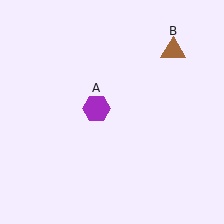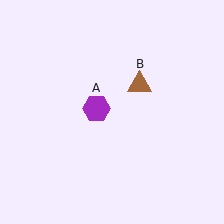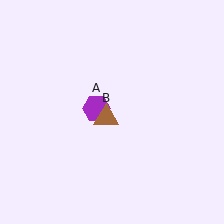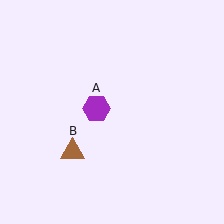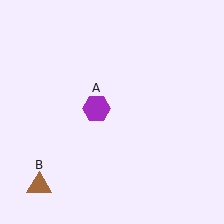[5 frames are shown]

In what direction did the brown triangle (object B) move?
The brown triangle (object B) moved down and to the left.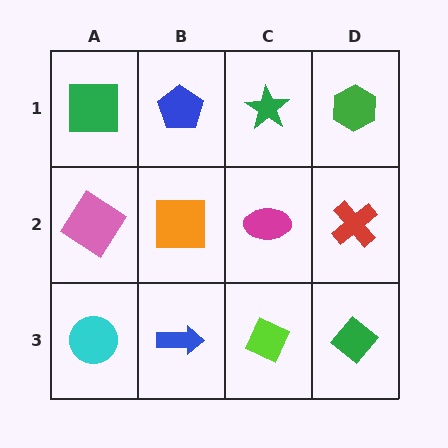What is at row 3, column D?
A green diamond.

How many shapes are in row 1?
4 shapes.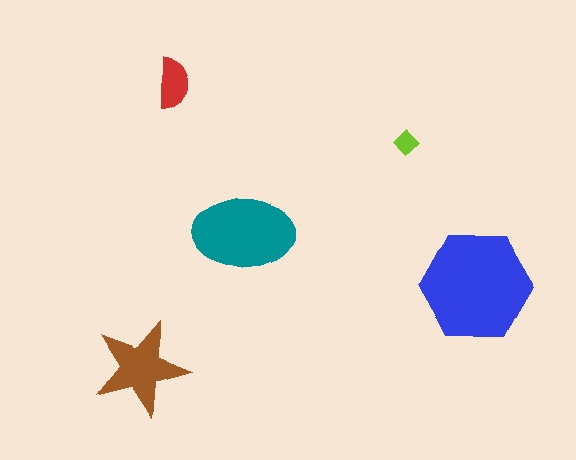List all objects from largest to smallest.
The blue hexagon, the teal ellipse, the brown star, the red semicircle, the lime diamond.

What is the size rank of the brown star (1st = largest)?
3rd.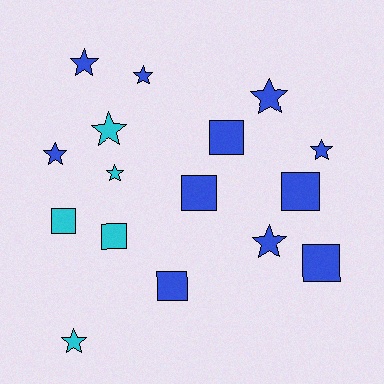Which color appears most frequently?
Blue, with 11 objects.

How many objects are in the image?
There are 16 objects.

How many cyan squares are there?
There are 2 cyan squares.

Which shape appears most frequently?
Star, with 9 objects.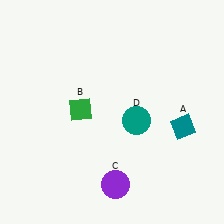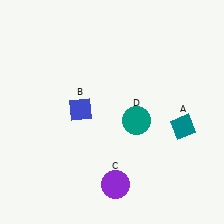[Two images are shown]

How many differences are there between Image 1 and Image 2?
There is 1 difference between the two images.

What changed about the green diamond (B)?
In Image 1, B is green. In Image 2, it changed to blue.